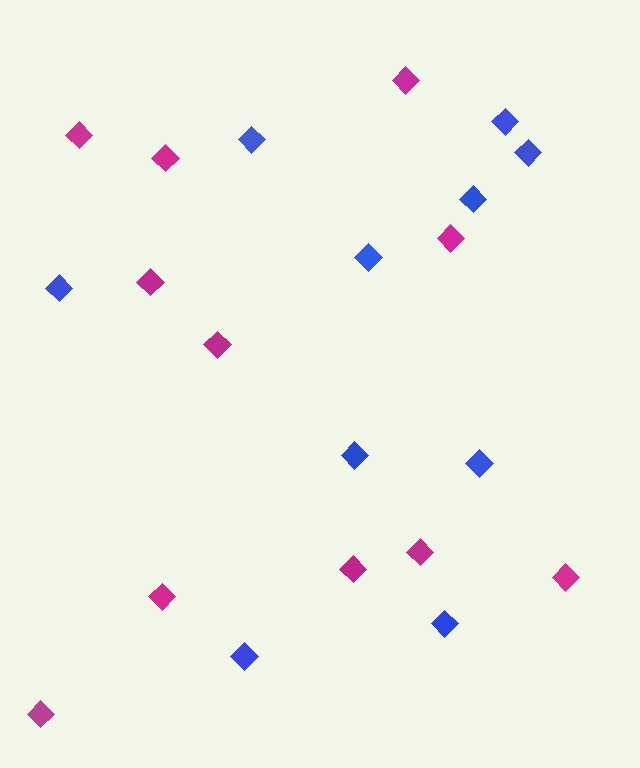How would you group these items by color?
There are 2 groups: one group of blue diamonds (10) and one group of magenta diamonds (11).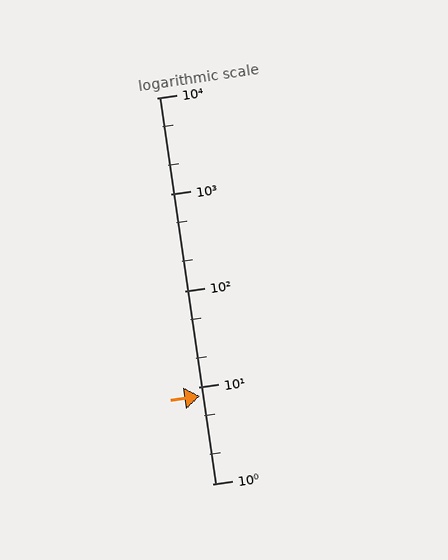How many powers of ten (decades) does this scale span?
The scale spans 4 decades, from 1 to 10000.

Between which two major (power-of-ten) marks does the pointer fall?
The pointer is between 1 and 10.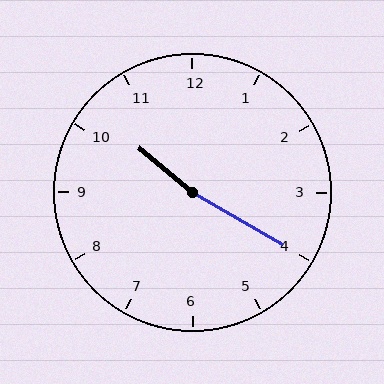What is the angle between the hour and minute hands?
Approximately 170 degrees.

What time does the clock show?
10:20.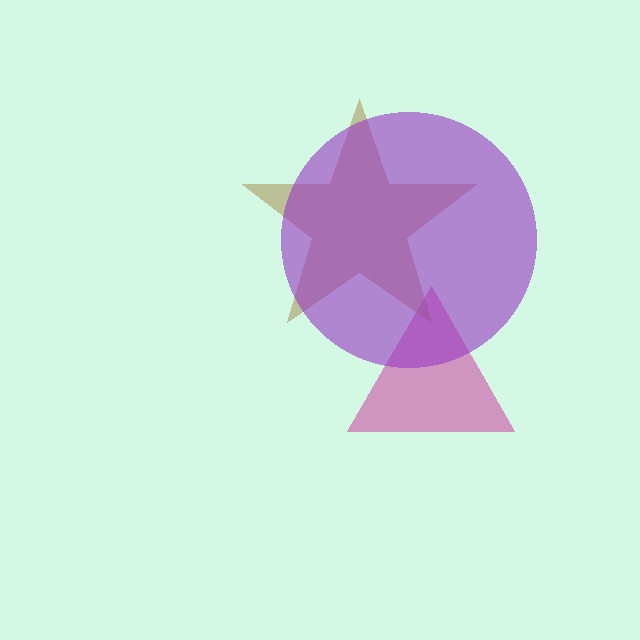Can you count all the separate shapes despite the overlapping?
Yes, there are 3 separate shapes.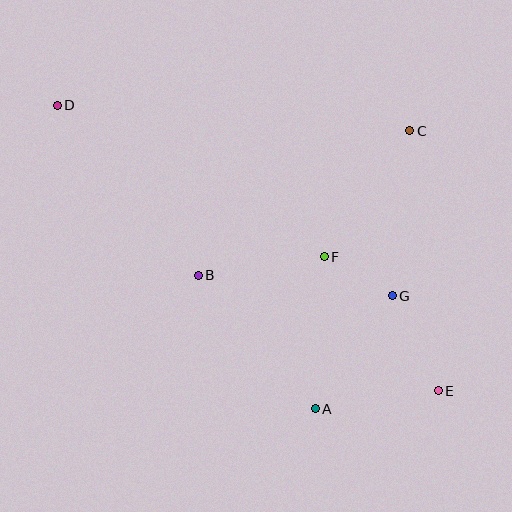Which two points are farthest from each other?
Points D and E are farthest from each other.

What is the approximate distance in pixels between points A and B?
The distance between A and B is approximately 177 pixels.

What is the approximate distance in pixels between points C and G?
The distance between C and G is approximately 166 pixels.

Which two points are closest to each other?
Points F and G are closest to each other.